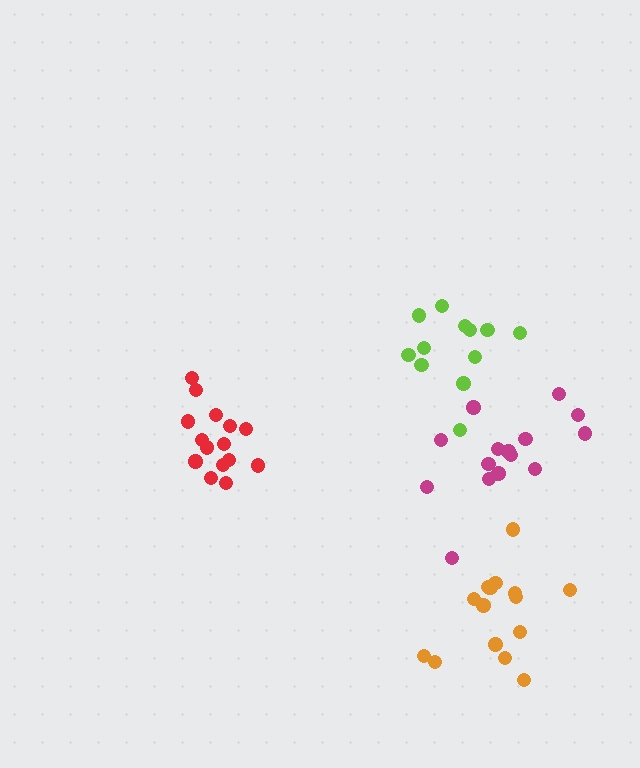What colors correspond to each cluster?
The clusters are colored: red, lime, orange, magenta.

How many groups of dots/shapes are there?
There are 4 groups.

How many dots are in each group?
Group 1: 15 dots, Group 2: 12 dots, Group 3: 16 dots, Group 4: 15 dots (58 total).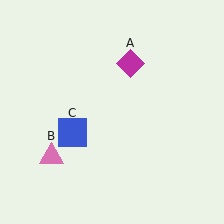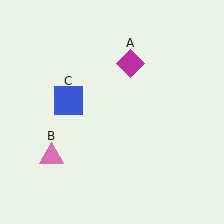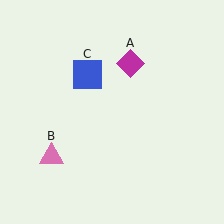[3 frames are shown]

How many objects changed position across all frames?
1 object changed position: blue square (object C).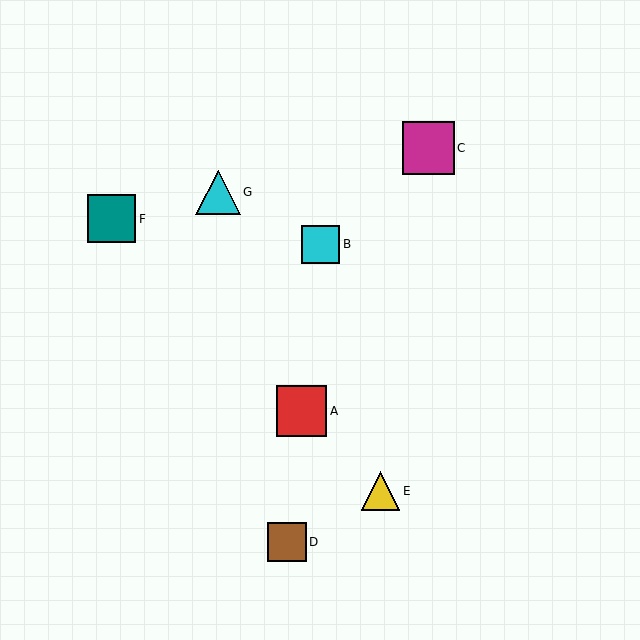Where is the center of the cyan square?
The center of the cyan square is at (321, 244).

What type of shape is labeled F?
Shape F is a teal square.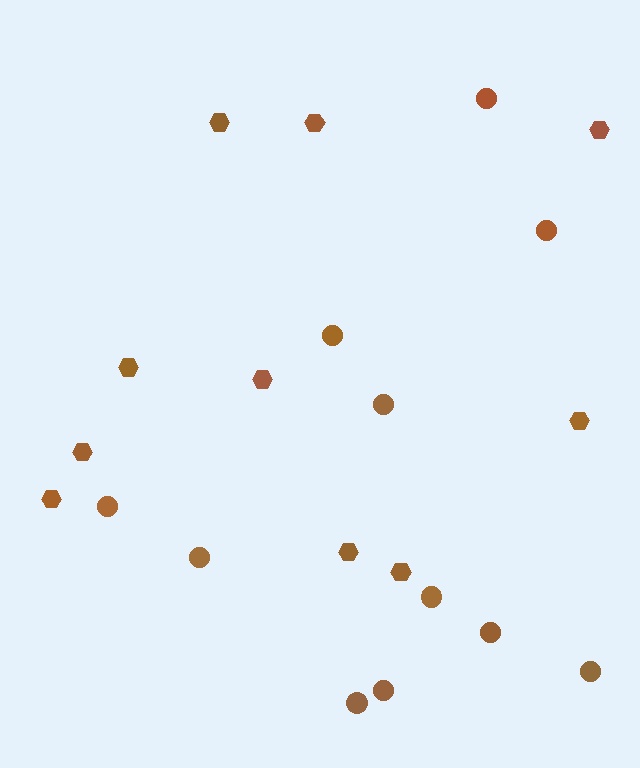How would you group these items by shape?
There are 2 groups: one group of hexagons (10) and one group of circles (11).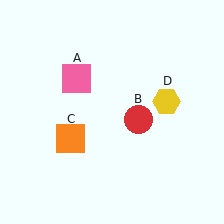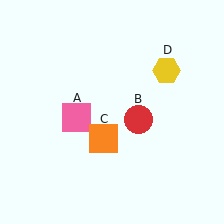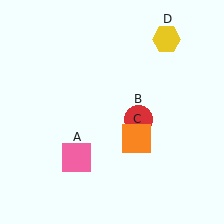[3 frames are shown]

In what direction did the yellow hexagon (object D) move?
The yellow hexagon (object D) moved up.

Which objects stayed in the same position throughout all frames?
Red circle (object B) remained stationary.